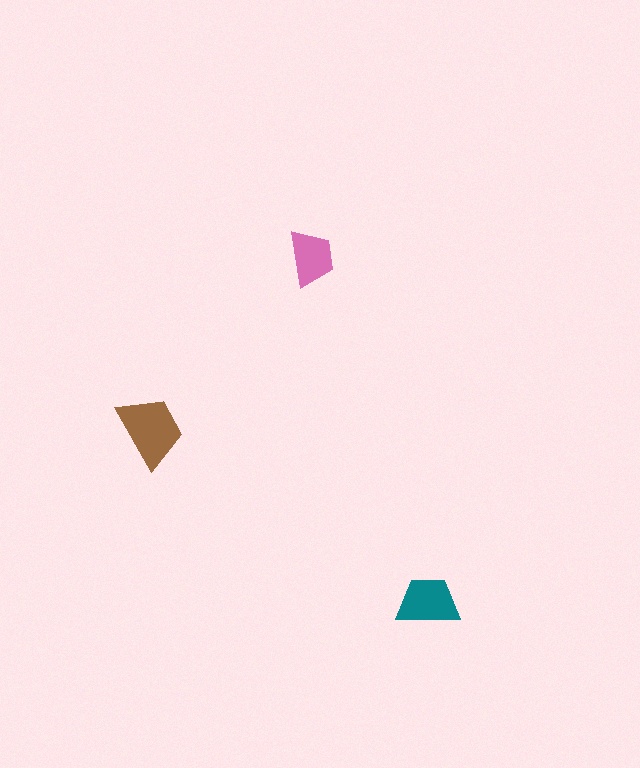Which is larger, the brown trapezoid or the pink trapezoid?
The brown one.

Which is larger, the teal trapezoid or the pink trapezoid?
The teal one.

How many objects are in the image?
There are 3 objects in the image.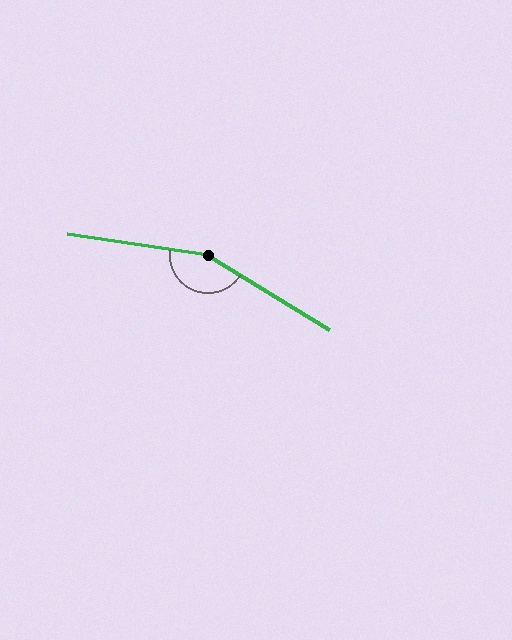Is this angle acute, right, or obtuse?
It is obtuse.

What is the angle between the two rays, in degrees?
Approximately 157 degrees.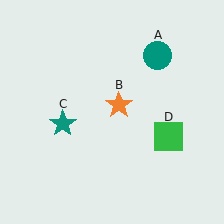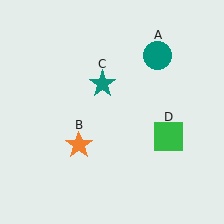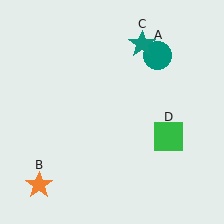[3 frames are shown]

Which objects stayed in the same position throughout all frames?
Teal circle (object A) and green square (object D) remained stationary.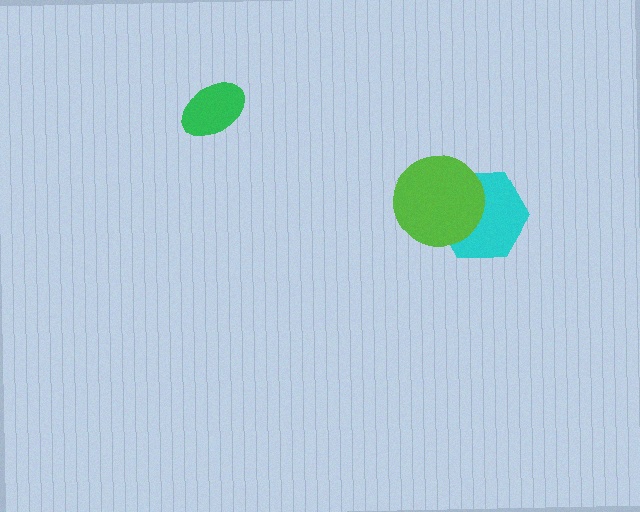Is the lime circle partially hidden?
No, no other shape covers it.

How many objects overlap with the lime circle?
1 object overlaps with the lime circle.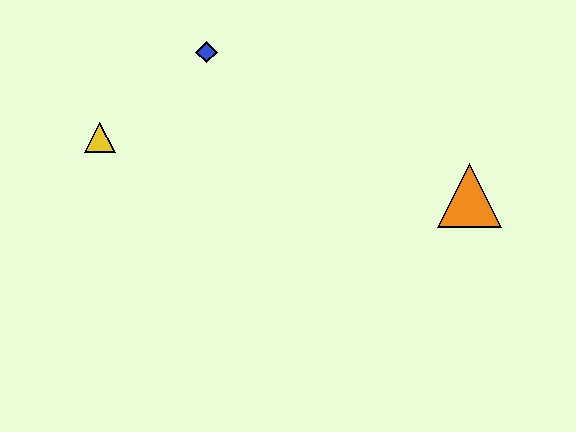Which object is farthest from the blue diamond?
The orange triangle is farthest from the blue diamond.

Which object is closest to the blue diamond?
The yellow triangle is closest to the blue diamond.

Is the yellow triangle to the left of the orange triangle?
Yes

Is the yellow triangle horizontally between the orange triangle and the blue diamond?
No